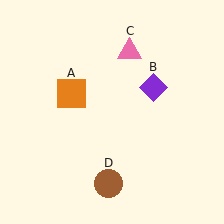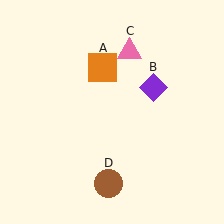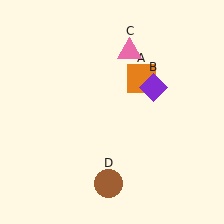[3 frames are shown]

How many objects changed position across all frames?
1 object changed position: orange square (object A).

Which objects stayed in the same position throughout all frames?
Purple diamond (object B) and pink triangle (object C) and brown circle (object D) remained stationary.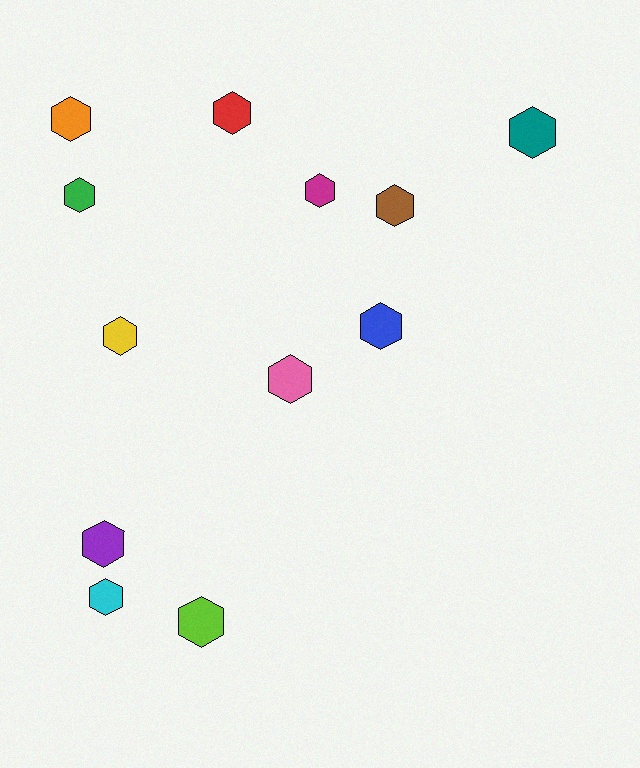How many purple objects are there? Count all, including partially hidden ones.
There is 1 purple object.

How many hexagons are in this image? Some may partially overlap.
There are 12 hexagons.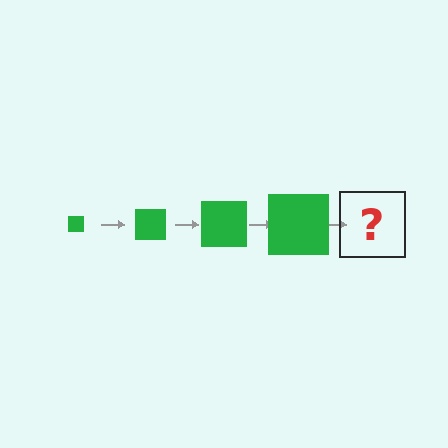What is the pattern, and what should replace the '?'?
The pattern is that the square gets progressively larger each step. The '?' should be a green square, larger than the previous one.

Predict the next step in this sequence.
The next step is a green square, larger than the previous one.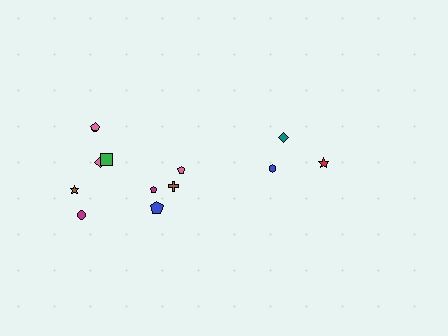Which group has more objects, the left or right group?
The left group.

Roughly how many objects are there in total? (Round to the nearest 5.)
Roughly 15 objects in total.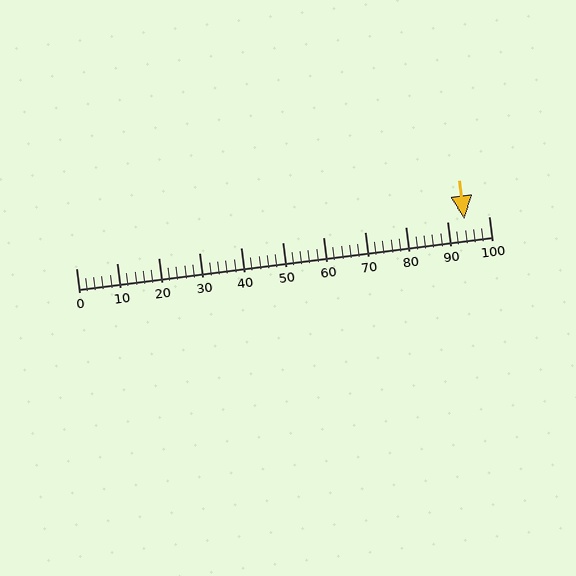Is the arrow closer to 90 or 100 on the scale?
The arrow is closer to 90.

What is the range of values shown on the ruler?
The ruler shows values from 0 to 100.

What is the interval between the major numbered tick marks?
The major tick marks are spaced 10 units apart.